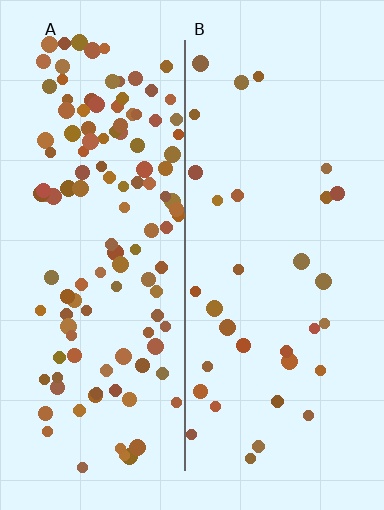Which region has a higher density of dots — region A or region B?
A (the left).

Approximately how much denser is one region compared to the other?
Approximately 3.9× — region A over region B.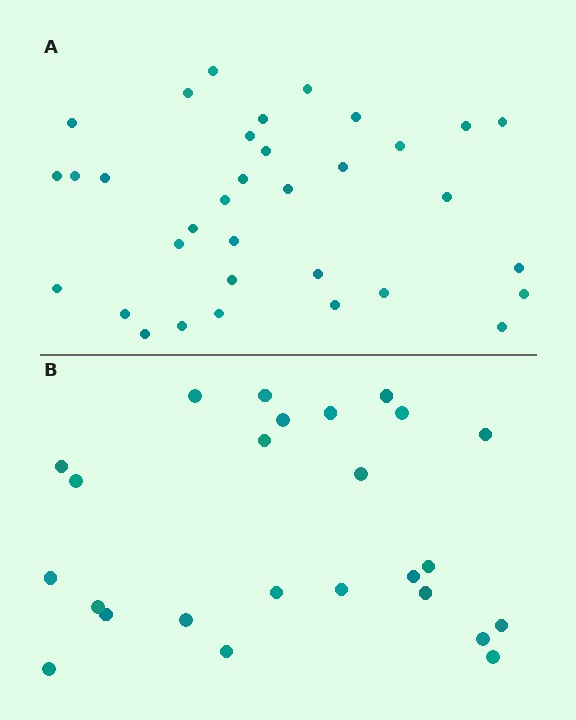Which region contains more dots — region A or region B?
Region A (the top region) has more dots.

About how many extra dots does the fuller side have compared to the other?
Region A has roughly 8 or so more dots than region B.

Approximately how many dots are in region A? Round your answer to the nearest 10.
About 30 dots. (The exact count is 34, which rounds to 30.)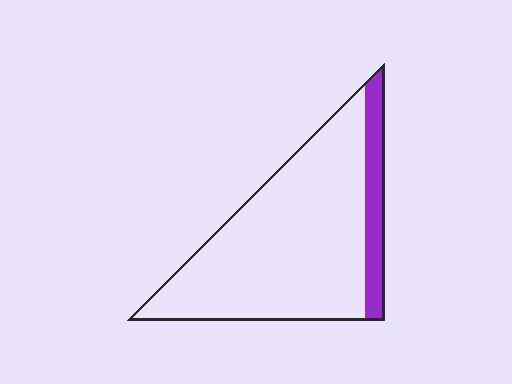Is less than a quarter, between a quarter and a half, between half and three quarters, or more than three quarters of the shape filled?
Less than a quarter.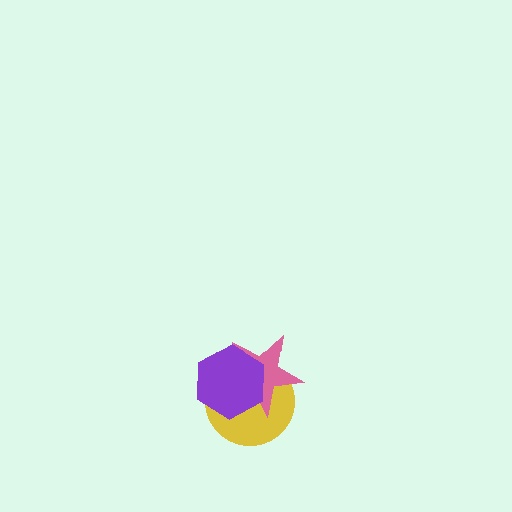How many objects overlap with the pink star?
2 objects overlap with the pink star.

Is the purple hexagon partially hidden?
No, no other shape covers it.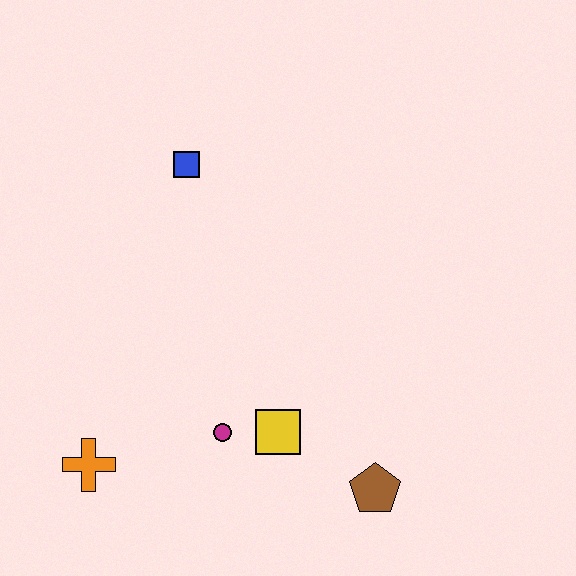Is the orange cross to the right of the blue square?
No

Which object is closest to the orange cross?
The magenta circle is closest to the orange cross.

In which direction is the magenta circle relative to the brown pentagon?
The magenta circle is to the left of the brown pentagon.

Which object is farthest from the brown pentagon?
The blue square is farthest from the brown pentagon.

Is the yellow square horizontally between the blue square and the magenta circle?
No